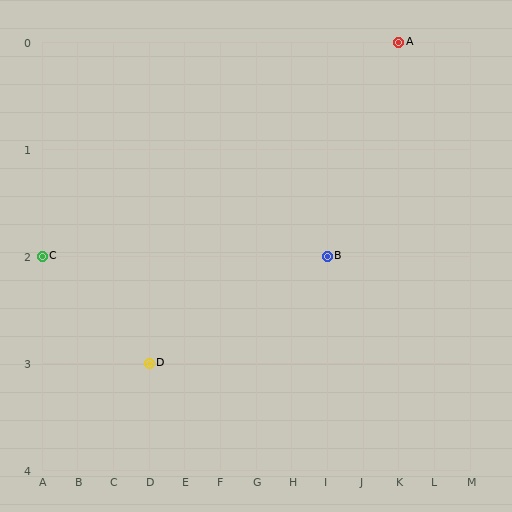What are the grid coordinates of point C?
Point C is at grid coordinates (A, 2).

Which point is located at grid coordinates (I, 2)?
Point B is at (I, 2).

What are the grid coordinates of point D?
Point D is at grid coordinates (D, 3).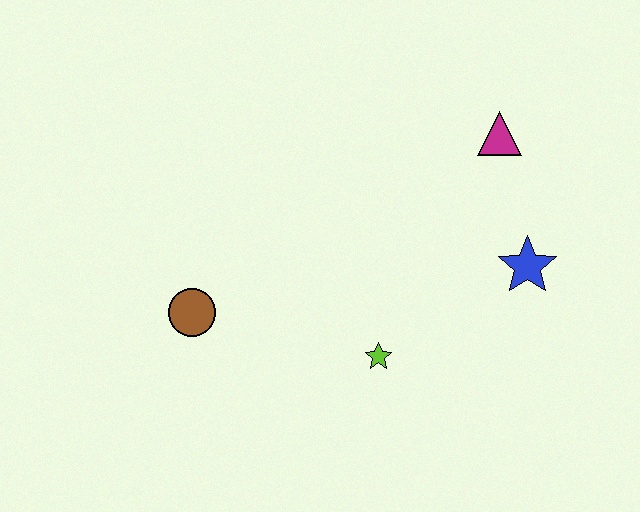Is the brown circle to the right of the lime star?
No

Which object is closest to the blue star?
The magenta triangle is closest to the blue star.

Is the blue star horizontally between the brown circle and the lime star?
No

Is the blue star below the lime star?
No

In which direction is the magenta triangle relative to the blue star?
The magenta triangle is above the blue star.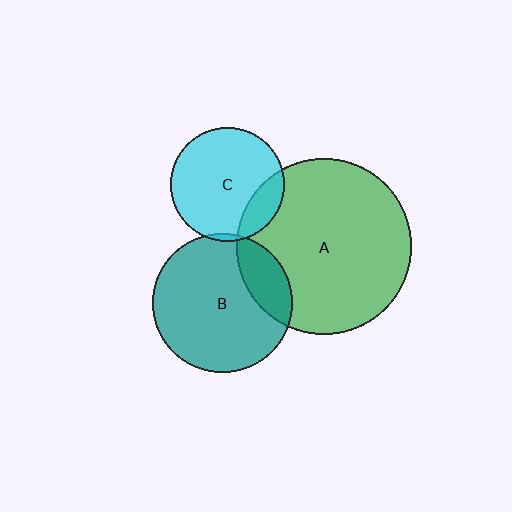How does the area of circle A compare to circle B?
Approximately 1.6 times.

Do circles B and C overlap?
Yes.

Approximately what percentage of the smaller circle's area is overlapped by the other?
Approximately 5%.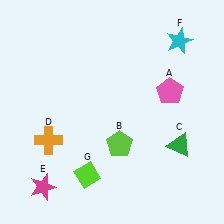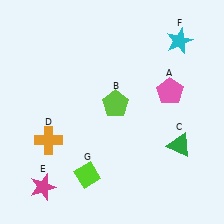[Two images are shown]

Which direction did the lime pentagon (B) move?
The lime pentagon (B) moved up.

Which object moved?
The lime pentagon (B) moved up.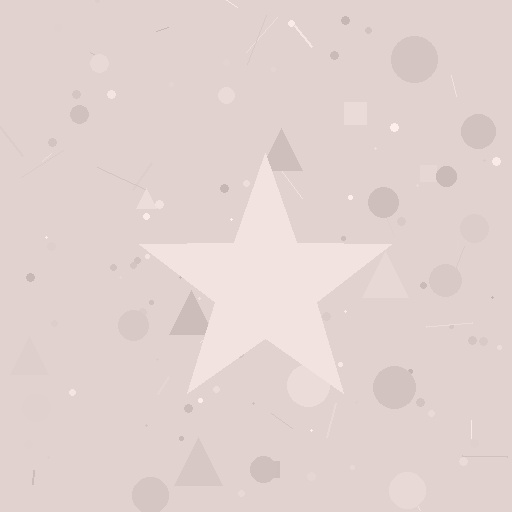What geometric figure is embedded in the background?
A star is embedded in the background.